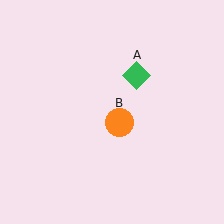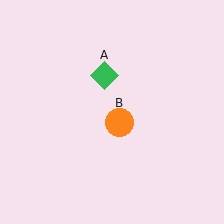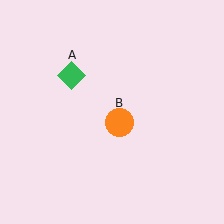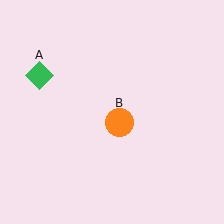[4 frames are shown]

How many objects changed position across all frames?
1 object changed position: green diamond (object A).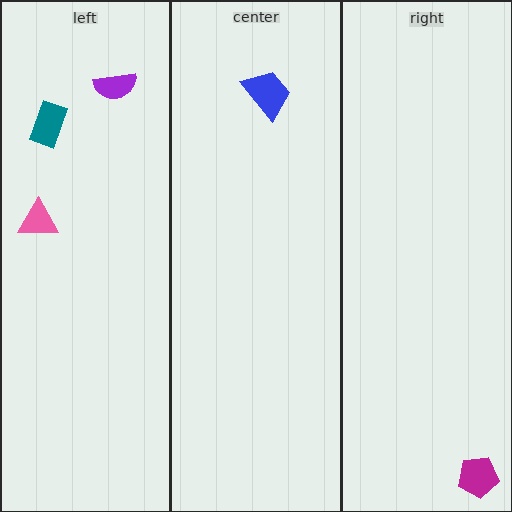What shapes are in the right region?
The magenta pentagon.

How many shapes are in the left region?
3.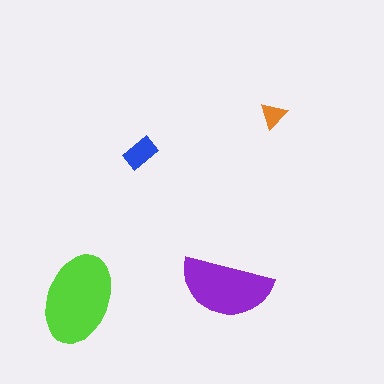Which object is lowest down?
The lime ellipse is bottommost.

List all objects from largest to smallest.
The lime ellipse, the purple semicircle, the blue rectangle, the orange triangle.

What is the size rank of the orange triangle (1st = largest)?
4th.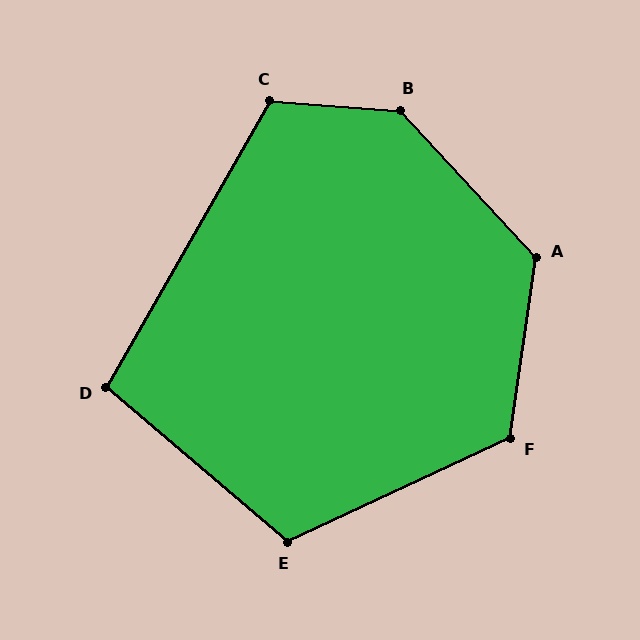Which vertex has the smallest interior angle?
D, at approximately 101 degrees.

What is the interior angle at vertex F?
Approximately 123 degrees (obtuse).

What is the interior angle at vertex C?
Approximately 116 degrees (obtuse).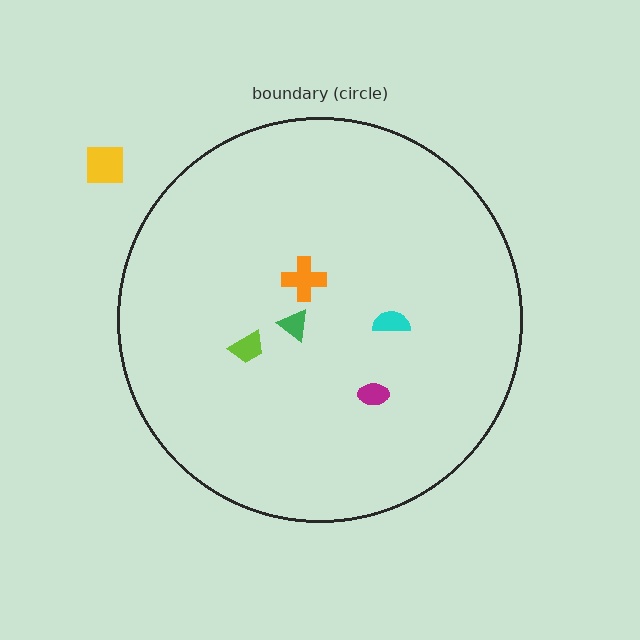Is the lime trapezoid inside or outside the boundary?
Inside.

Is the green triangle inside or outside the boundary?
Inside.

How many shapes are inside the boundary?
5 inside, 1 outside.